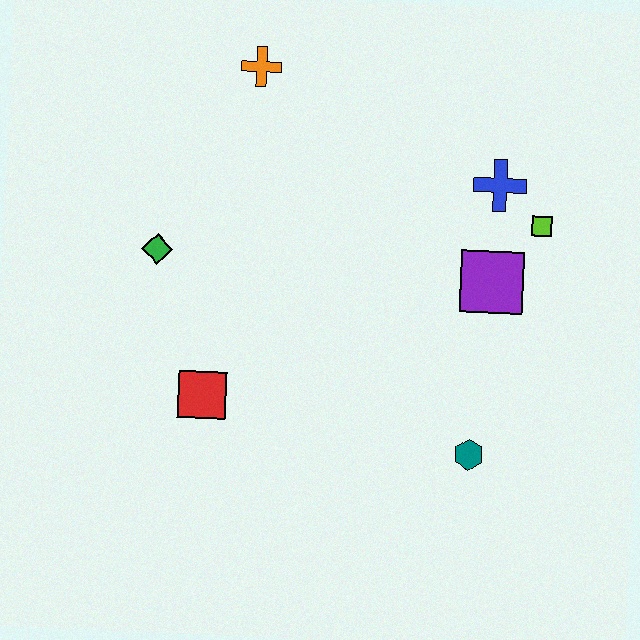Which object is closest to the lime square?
The blue cross is closest to the lime square.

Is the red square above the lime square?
No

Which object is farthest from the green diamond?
The lime square is farthest from the green diamond.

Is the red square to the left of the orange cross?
Yes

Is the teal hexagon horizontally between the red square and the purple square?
Yes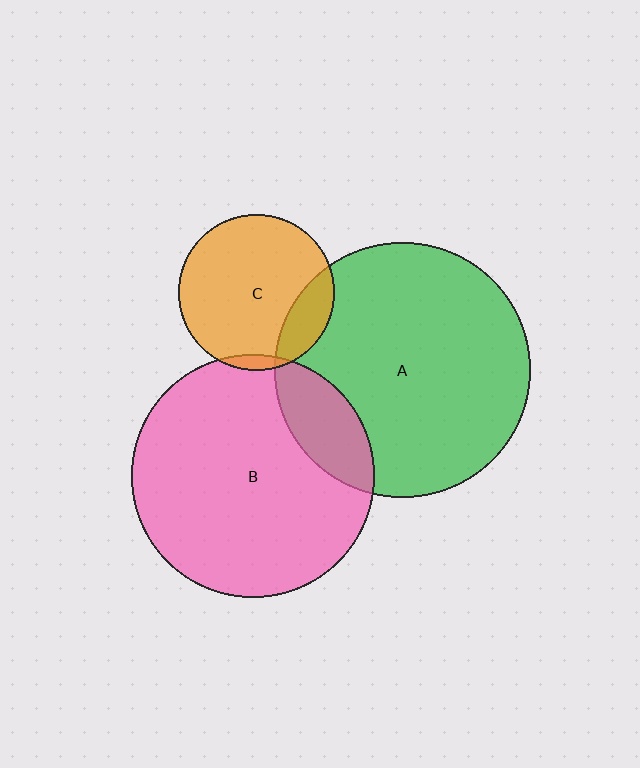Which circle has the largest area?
Circle A (green).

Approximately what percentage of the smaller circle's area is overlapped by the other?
Approximately 15%.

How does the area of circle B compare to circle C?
Approximately 2.4 times.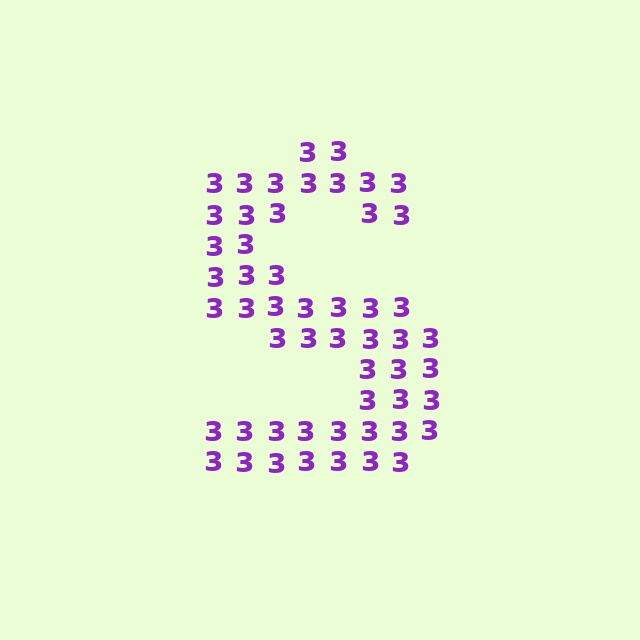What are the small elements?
The small elements are digit 3's.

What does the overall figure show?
The overall figure shows the letter S.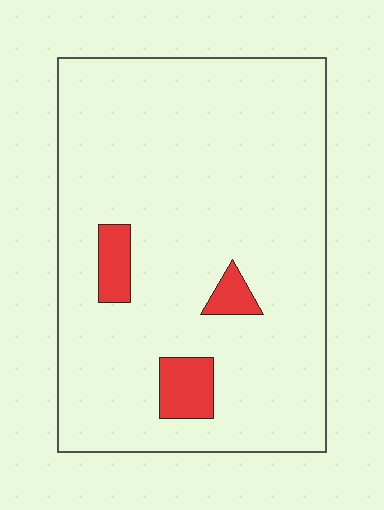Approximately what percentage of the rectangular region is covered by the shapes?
Approximately 5%.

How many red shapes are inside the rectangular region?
3.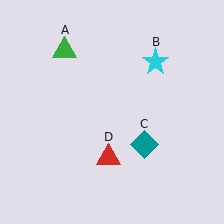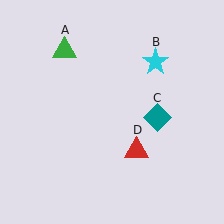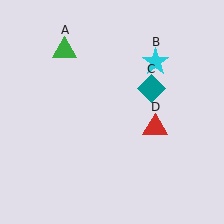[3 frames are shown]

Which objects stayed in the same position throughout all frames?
Green triangle (object A) and cyan star (object B) remained stationary.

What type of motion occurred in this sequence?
The teal diamond (object C), red triangle (object D) rotated counterclockwise around the center of the scene.